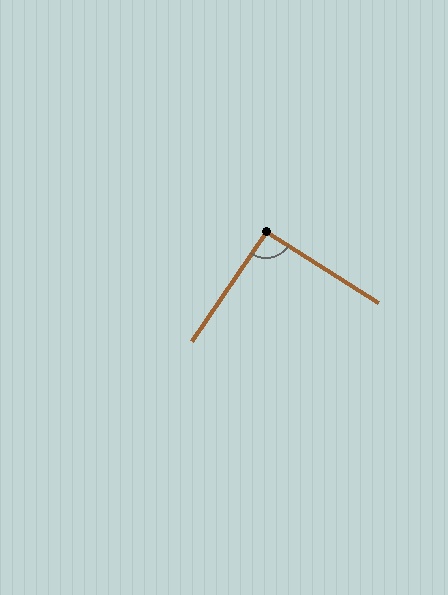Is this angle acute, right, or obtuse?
It is approximately a right angle.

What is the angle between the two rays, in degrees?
Approximately 92 degrees.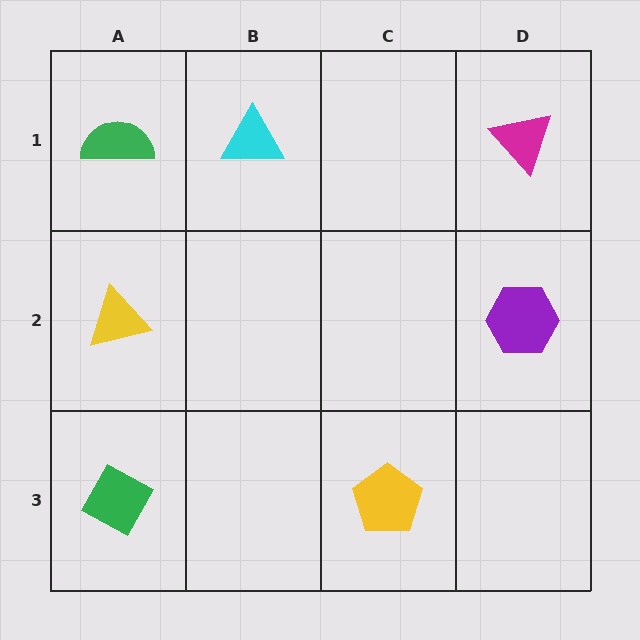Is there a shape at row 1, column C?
No, that cell is empty.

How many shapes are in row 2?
2 shapes.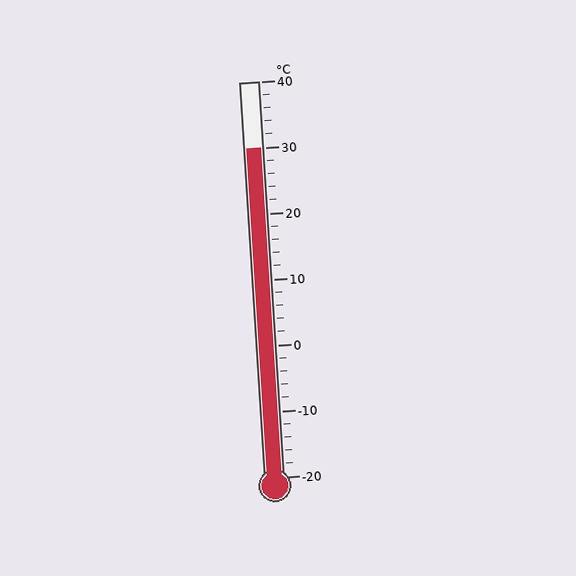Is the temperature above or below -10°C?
The temperature is above -10°C.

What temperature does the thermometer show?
The thermometer shows approximately 30°C.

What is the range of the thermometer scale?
The thermometer scale ranges from -20°C to 40°C.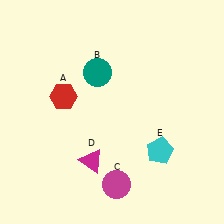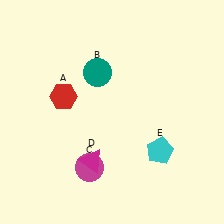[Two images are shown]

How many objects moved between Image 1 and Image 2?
1 object moved between the two images.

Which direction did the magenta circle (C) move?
The magenta circle (C) moved left.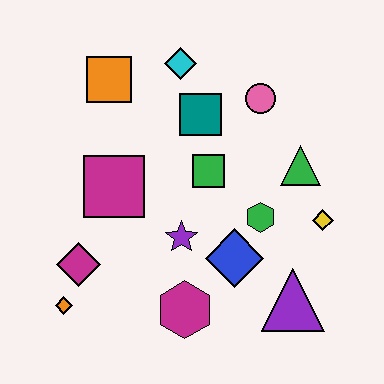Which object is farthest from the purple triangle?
The orange square is farthest from the purple triangle.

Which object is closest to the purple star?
The blue diamond is closest to the purple star.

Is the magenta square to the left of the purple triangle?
Yes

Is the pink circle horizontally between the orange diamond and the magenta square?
No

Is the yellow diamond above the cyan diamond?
No